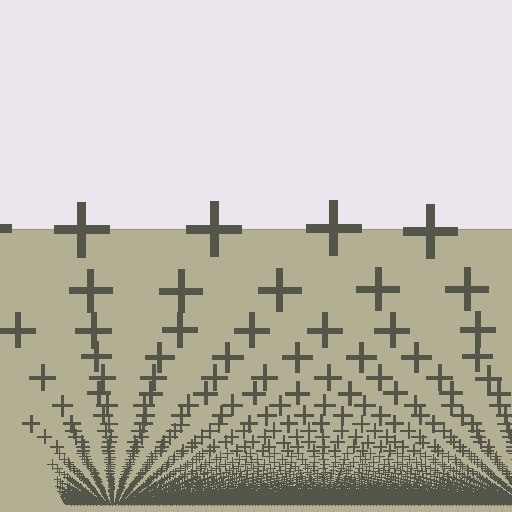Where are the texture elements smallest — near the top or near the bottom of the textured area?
Near the bottom.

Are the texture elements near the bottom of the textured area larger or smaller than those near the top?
Smaller. The gradient is inverted — elements near the bottom are smaller and denser.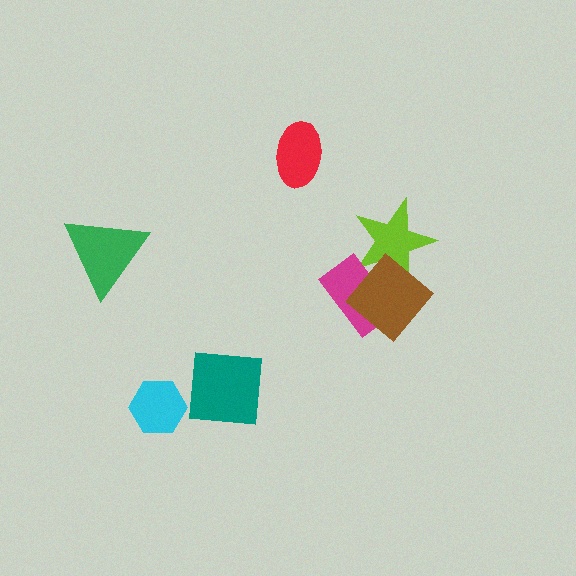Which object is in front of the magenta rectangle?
The brown diamond is in front of the magenta rectangle.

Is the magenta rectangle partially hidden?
Yes, it is partially covered by another shape.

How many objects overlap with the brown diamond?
2 objects overlap with the brown diamond.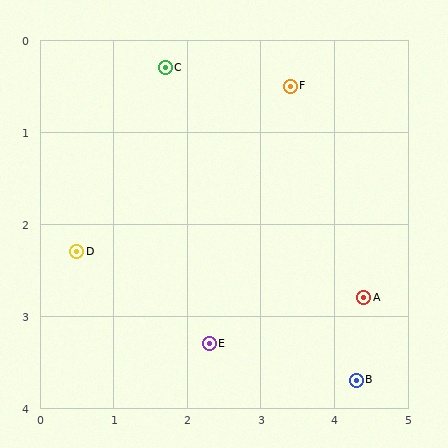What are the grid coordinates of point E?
Point E is at approximately (2.3, 3.3).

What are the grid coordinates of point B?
Point B is at approximately (4.3, 3.7).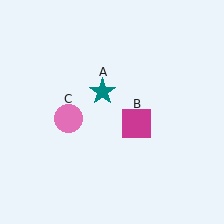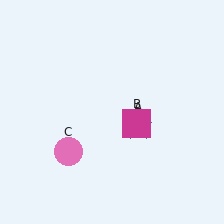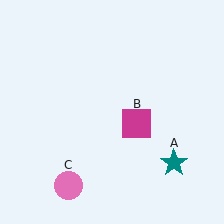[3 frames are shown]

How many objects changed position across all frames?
2 objects changed position: teal star (object A), pink circle (object C).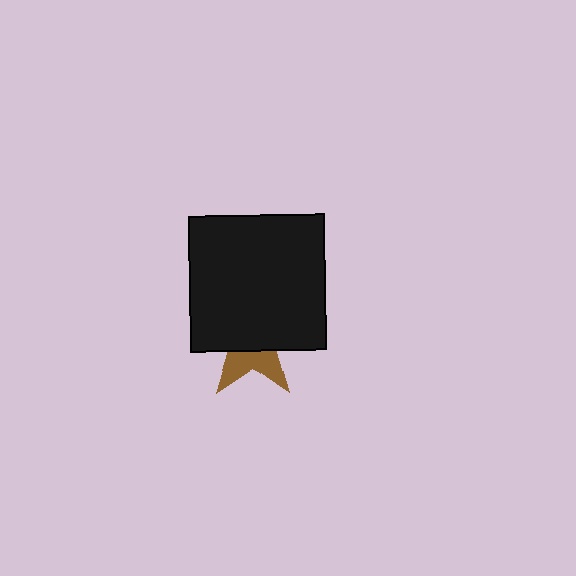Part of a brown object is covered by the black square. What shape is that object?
It is a star.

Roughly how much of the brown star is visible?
A small part of it is visible (roughly 36%).